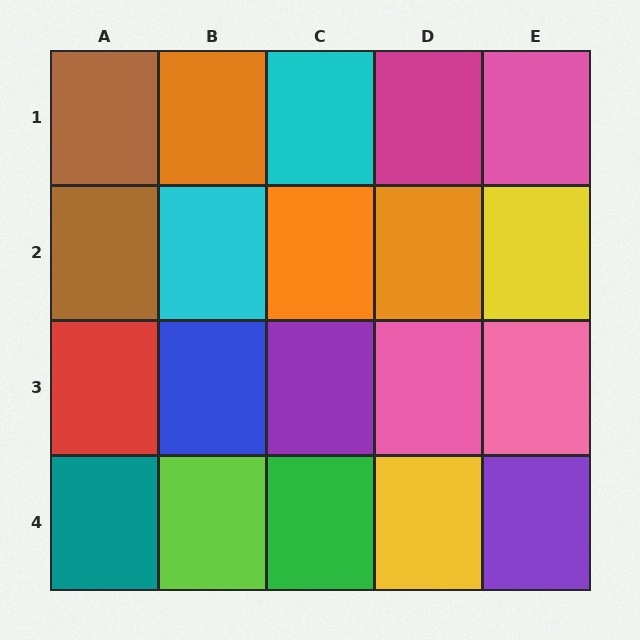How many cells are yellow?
2 cells are yellow.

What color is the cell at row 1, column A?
Brown.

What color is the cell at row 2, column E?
Yellow.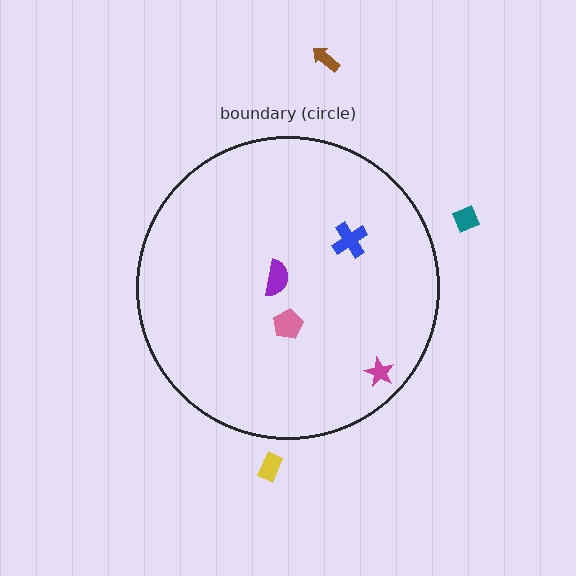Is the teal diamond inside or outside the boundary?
Outside.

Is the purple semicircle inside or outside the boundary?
Inside.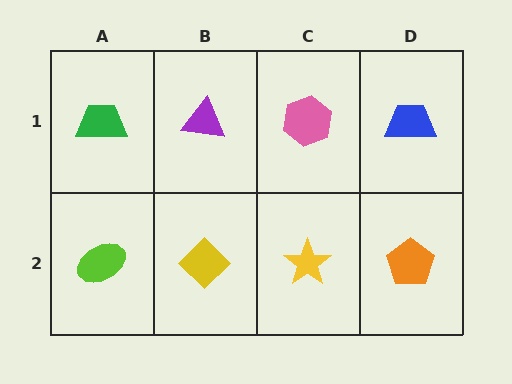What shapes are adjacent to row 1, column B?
A yellow diamond (row 2, column B), a green trapezoid (row 1, column A), a pink hexagon (row 1, column C).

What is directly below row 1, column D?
An orange pentagon.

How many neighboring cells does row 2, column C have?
3.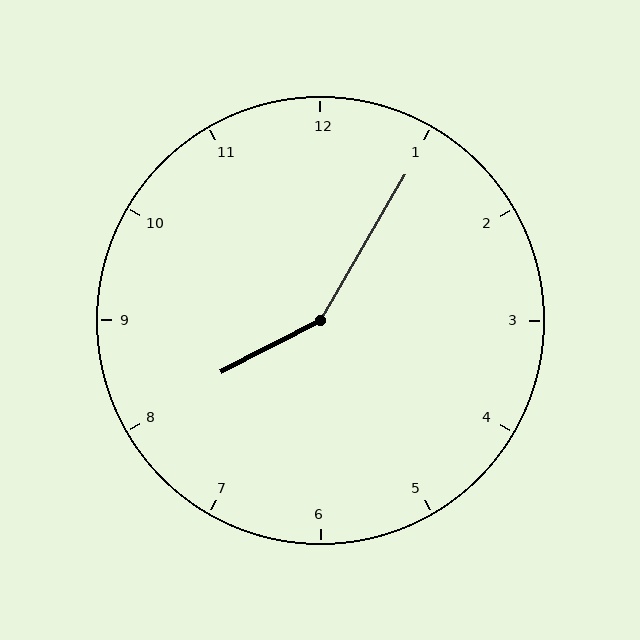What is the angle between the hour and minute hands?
Approximately 148 degrees.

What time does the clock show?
8:05.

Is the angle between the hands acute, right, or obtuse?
It is obtuse.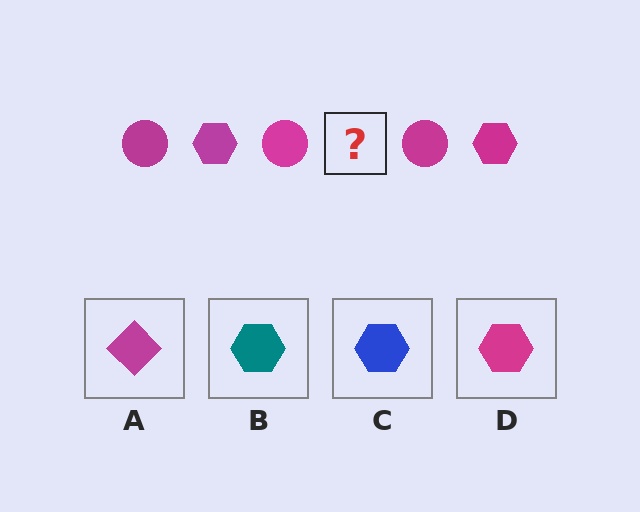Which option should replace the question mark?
Option D.